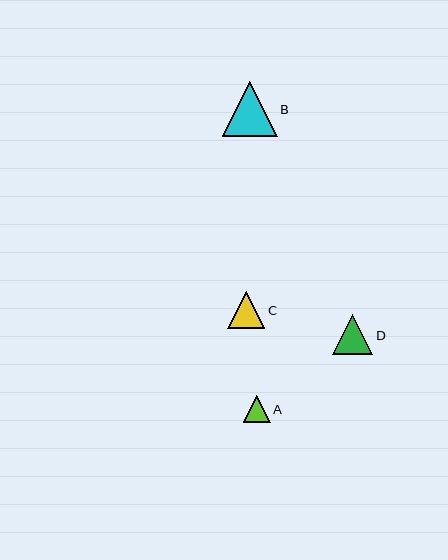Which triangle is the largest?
Triangle B is the largest with a size of approximately 55 pixels.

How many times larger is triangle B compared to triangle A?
Triangle B is approximately 2.1 times the size of triangle A.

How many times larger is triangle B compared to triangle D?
Triangle B is approximately 1.4 times the size of triangle D.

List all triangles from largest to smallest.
From largest to smallest: B, D, C, A.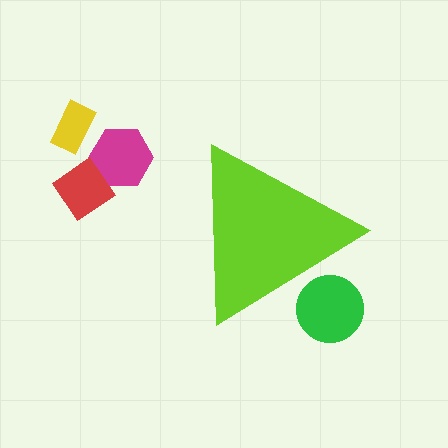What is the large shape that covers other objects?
A lime triangle.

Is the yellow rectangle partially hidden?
No, the yellow rectangle is fully visible.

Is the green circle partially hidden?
Yes, the green circle is partially hidden behind the lime triangle.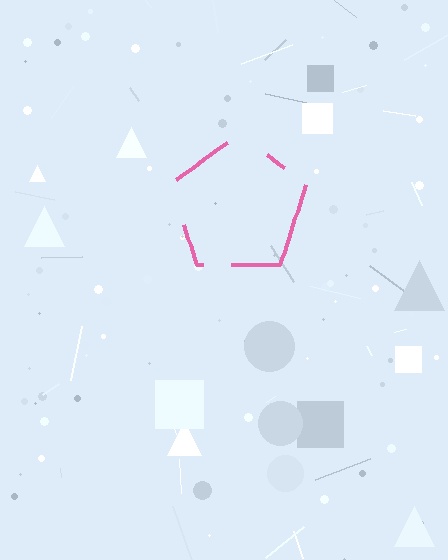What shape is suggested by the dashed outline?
The dashed outline suggests a pentagon.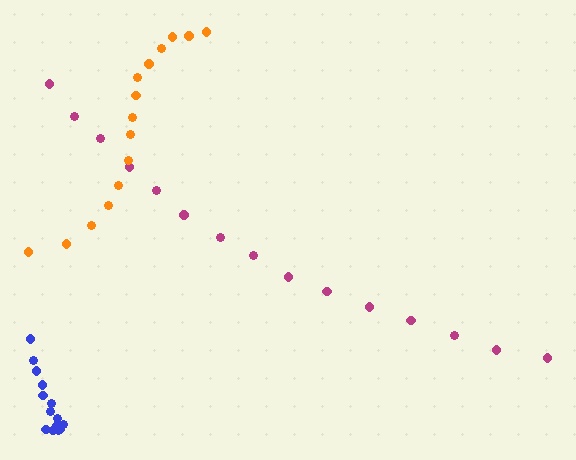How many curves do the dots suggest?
There are 3 distinct paths.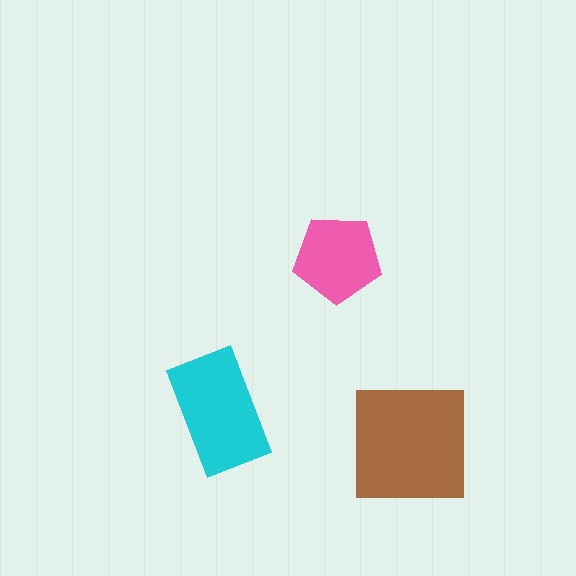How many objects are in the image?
There are 3 objects in the image.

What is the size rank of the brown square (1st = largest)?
1st.